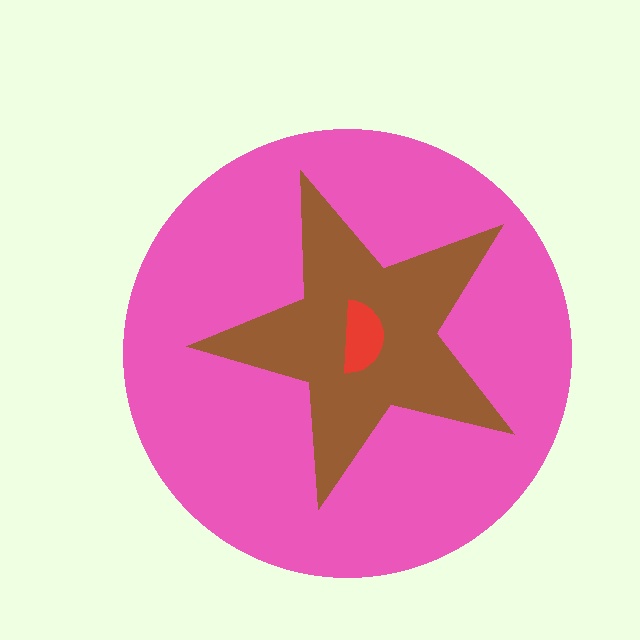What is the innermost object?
The red semicircle.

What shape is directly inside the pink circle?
The brown star.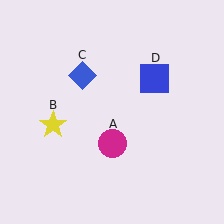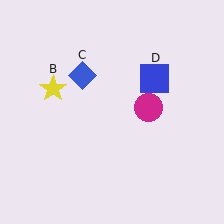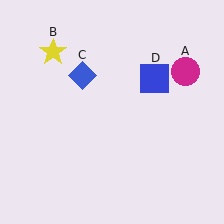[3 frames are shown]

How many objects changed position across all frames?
2 objects changed position: magenta circle (object A), yellow star (object B).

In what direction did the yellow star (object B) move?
The yellow star (object B) moved up.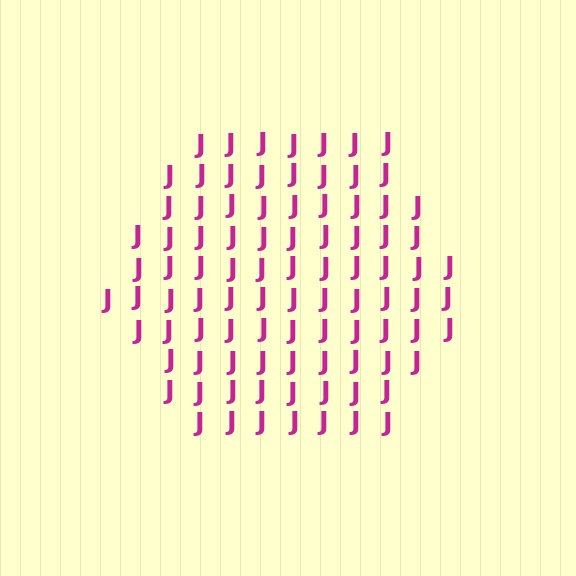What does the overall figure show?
The overall figure shows a hexagon.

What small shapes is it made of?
It is made of small letter J's.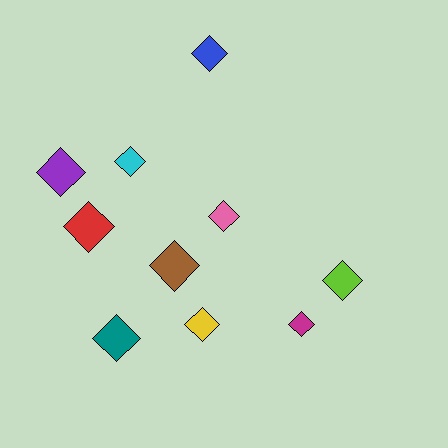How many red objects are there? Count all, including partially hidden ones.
There is 1 red object.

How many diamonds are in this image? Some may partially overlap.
There are 10 diamonds.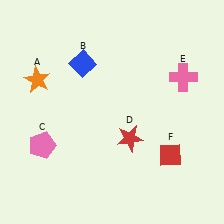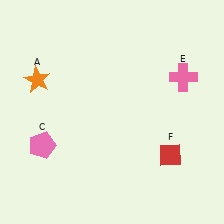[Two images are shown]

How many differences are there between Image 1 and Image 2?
There are 2 differences between the two images.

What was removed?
The blue diamond (B), the red star (D) were removed in Image 2.